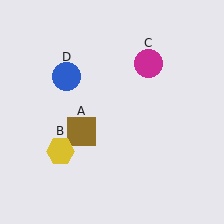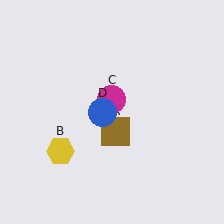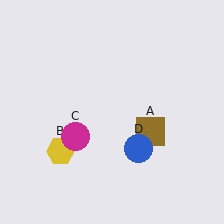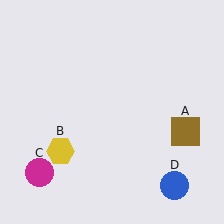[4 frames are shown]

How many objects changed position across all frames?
3 objects changed position: brown square (object A), magenta circle (object C), blue circle (object D).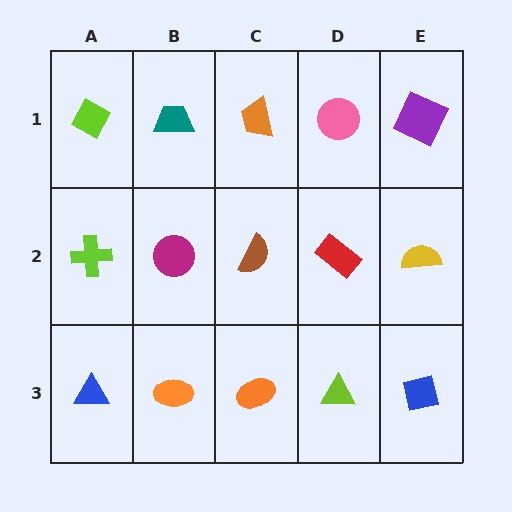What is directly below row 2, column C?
An orange ellipse.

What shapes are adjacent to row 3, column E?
A yellow semicircle (row 2, column E), a lime triangle (row 3, column D).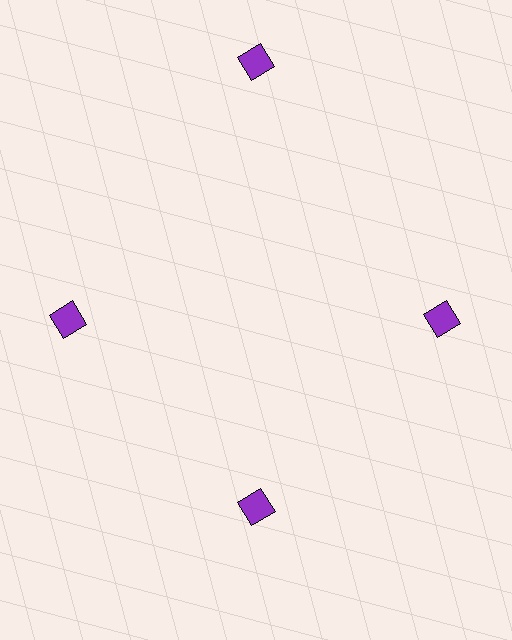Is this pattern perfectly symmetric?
No. The 4 purple diamonds are arranged in a ring, but one element near the 12 o'clock position is pushed outward from the center, breaking the 4-fold rotational symmetry.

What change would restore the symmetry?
The symmetry would be restored by moving it inward, back onto the ring so that all 4 diamonds sit at equal angles and equal distance from the center.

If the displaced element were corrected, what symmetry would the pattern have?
It would have 4-fold rotational symmetry — the pattern would map onto itself every 90 degrees.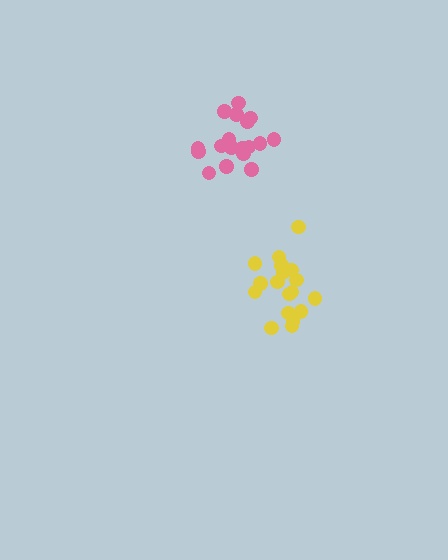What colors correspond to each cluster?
The clusters are colored: pink, yellow.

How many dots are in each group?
Group 1: 18 dots, Group 2: 18 dots (36 total).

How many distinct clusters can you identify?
There are 2 distinct clusters.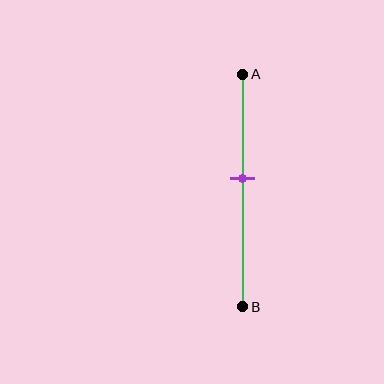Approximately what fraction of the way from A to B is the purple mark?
The purple mark is approximately 45% of the way from A to B.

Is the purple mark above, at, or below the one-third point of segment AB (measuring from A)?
The purple mark is below the one-third point of segment AB.